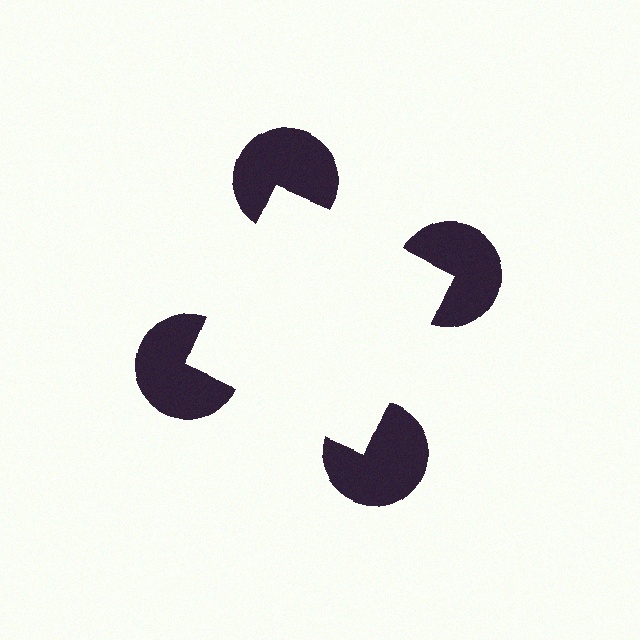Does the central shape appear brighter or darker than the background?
It typically appears slightly brighter than the background, even though no actual brightness change is drawn.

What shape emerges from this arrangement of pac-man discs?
An illusory square — its edges are inferred from the aligned wedge cuts in the pac-man discs, not physically drawn.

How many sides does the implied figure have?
4 sides.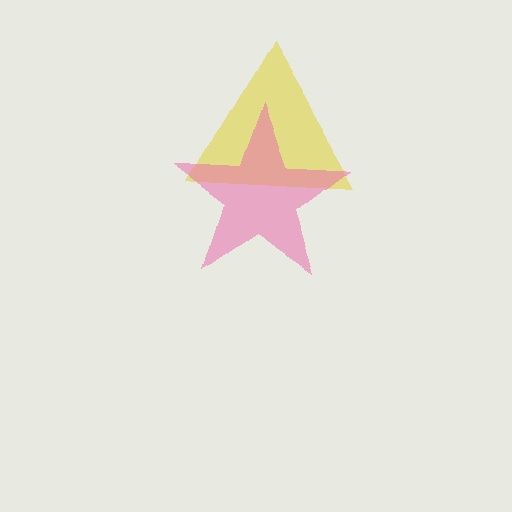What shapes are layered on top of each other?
The layered shapes are: a yellow triangle, a pink star.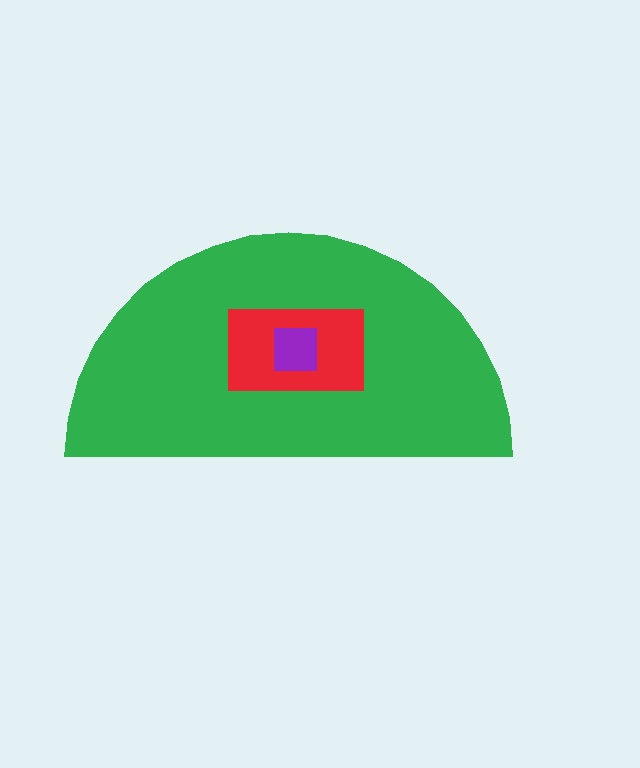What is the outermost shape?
The green semicircle.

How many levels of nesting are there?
3.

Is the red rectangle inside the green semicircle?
Yes.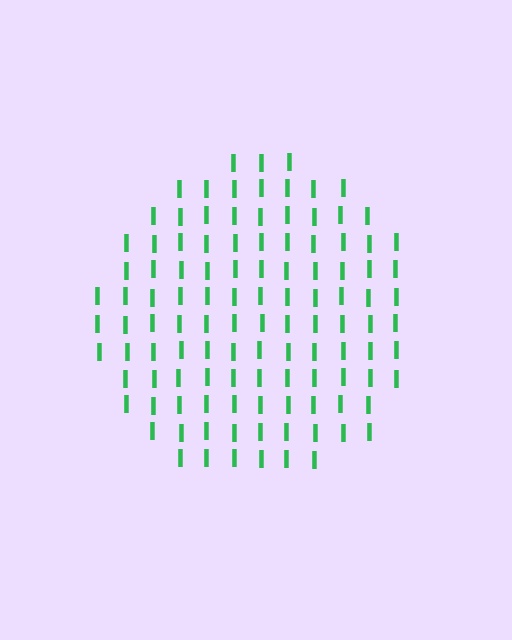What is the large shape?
The large shape is a circle.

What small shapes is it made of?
It is made of small letter I's.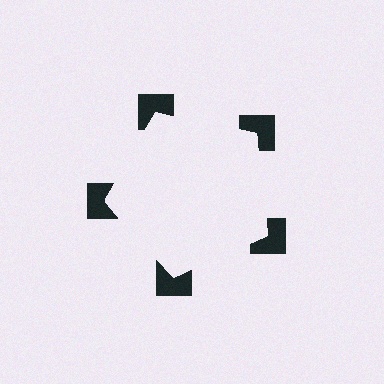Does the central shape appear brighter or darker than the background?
It typically appears slightly brighter than the background, even though no actual brightness change is drawn.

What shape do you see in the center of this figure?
An illusory pentagon — its edges are inferred from the aligned wedge cuts in the notched squares, not physically drawn.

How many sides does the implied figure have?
5 sides.